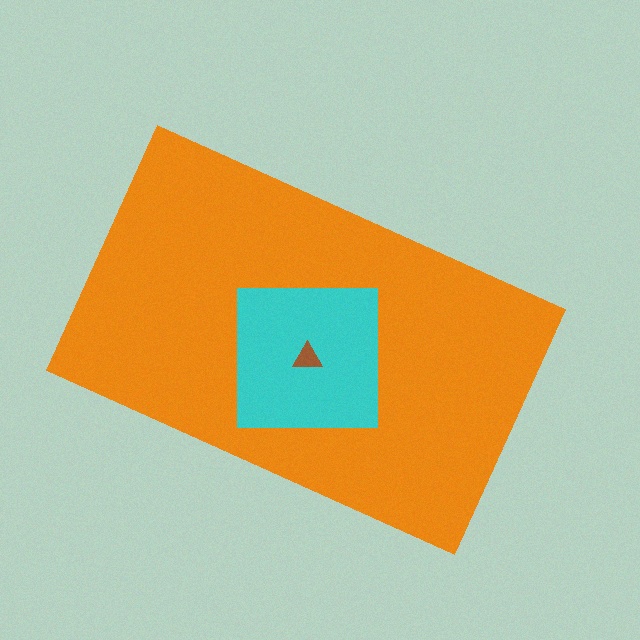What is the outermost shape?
The orange rectangle.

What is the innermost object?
The brown triangle.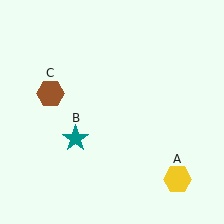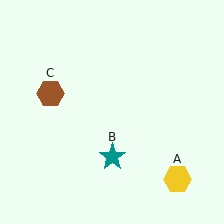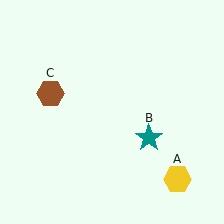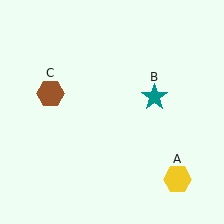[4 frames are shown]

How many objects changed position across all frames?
1 object changed position: teal star (object B).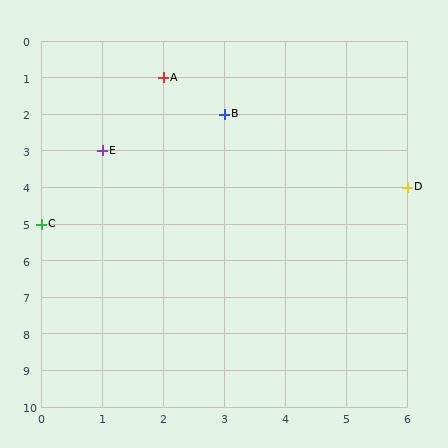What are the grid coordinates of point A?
Point A is at grid coordinates (2, 1).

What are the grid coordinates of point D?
Point D is at grid coordinates (6, 4).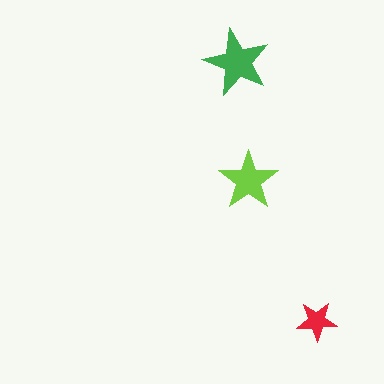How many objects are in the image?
There are 3 objects in the image.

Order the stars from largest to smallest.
the green one, the lime one, the red one.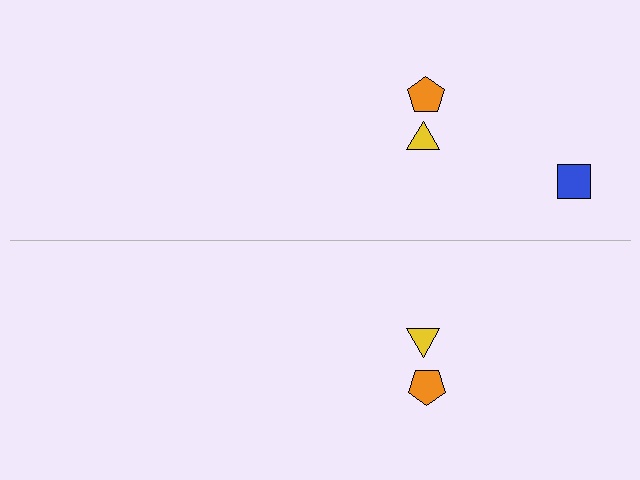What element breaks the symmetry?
A blue square is missing from the bottom side.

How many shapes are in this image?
There are 5 shapes in this image.